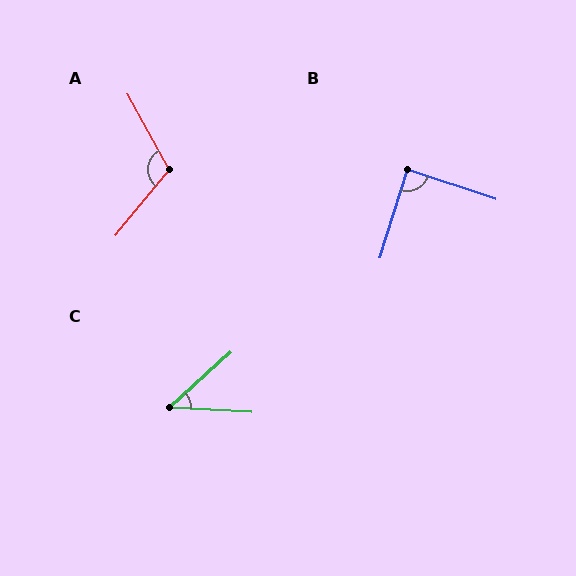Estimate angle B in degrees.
Approximately 89 degrees.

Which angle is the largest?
A, at approximately 112 degrees.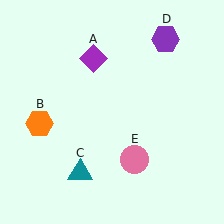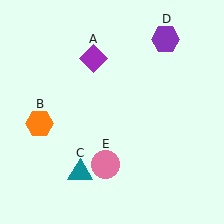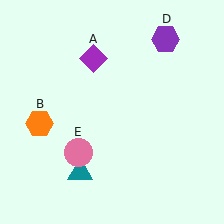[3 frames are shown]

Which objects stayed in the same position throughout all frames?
Purple diamond (object A) and orange hexagon (object B) and teal triangle (object C) and purple hexagon (object D) remained stationary.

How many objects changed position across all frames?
1 object changed position: pink circle (object E).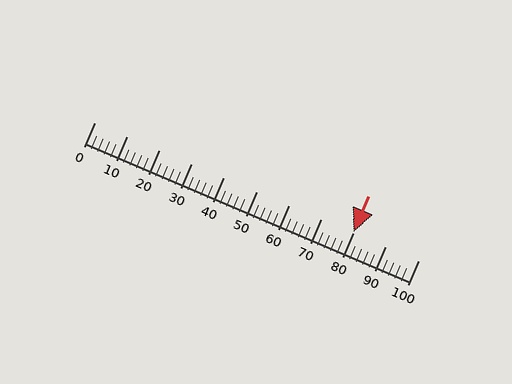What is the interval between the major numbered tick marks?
The major tick marks are spaced 10 units apart.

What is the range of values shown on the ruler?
The ruler shows values from 0 to 100.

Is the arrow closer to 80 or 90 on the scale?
The arrow is closer to 80.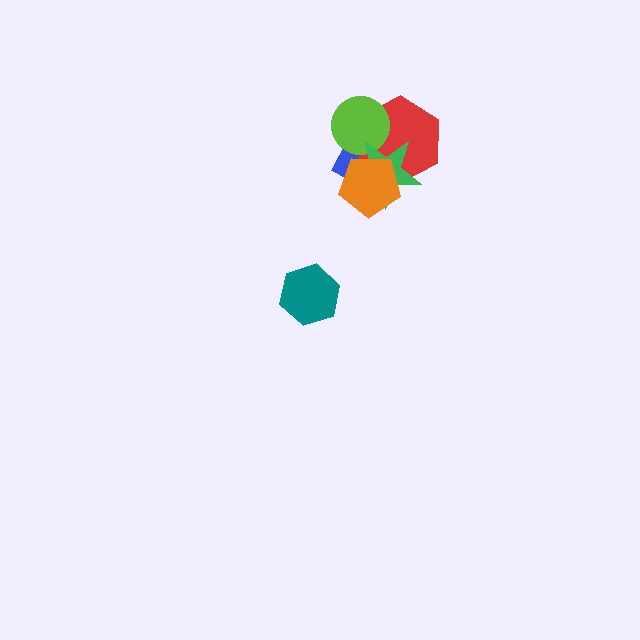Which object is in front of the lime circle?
The green star is in front of the lime circle.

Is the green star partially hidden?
Yes, it is partially covered by another shape.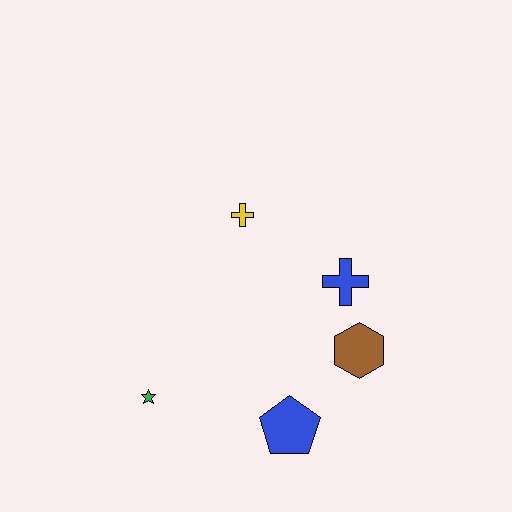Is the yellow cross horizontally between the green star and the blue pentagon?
Yes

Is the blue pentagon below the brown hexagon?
Yes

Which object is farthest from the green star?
The blue cross is farthest from the green star.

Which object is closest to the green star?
The blue pentagon is closest to the green star.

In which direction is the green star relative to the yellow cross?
The green star is below the yellow cross.